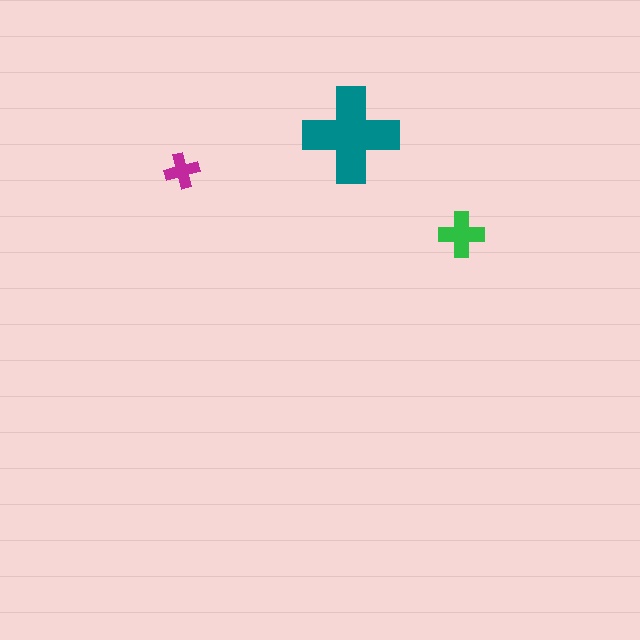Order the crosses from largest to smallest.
the teal one, the green one, the magenta one.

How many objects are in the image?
There are 3 objects in the image.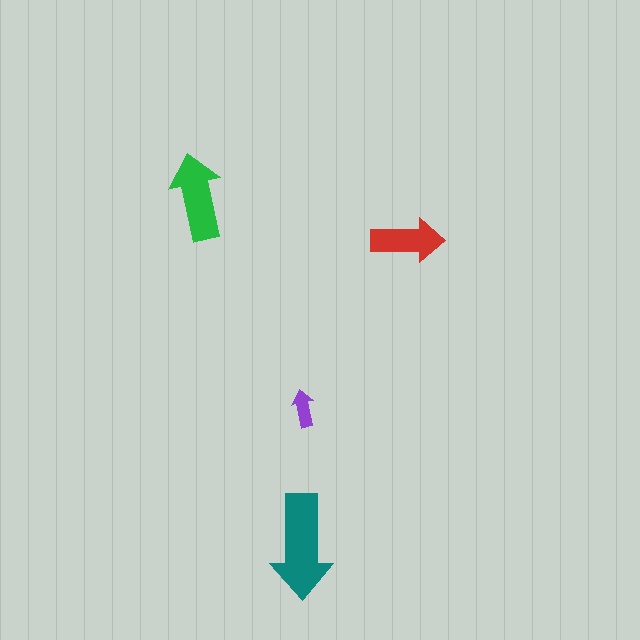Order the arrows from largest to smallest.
the teal one, the green one, the red one, the purple one.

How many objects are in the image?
There are 4 objects in the image.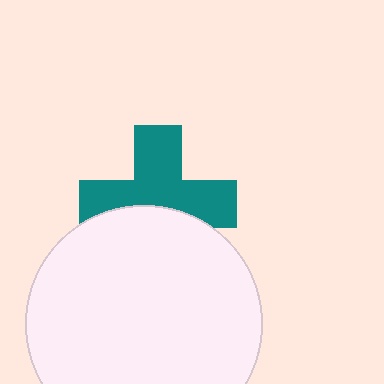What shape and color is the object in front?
The object in front is a white circle.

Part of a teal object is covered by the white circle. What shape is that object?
It is a cross.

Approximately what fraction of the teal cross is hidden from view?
Roughly 37% of the teal cross is hidden behind the white circle.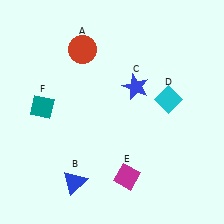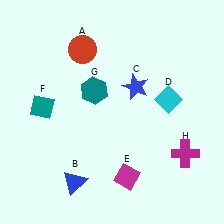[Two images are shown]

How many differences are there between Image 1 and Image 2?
There are 2 differences between the two images.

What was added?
A teal hexagon (G), a magenta cross (H) were added in Image 2.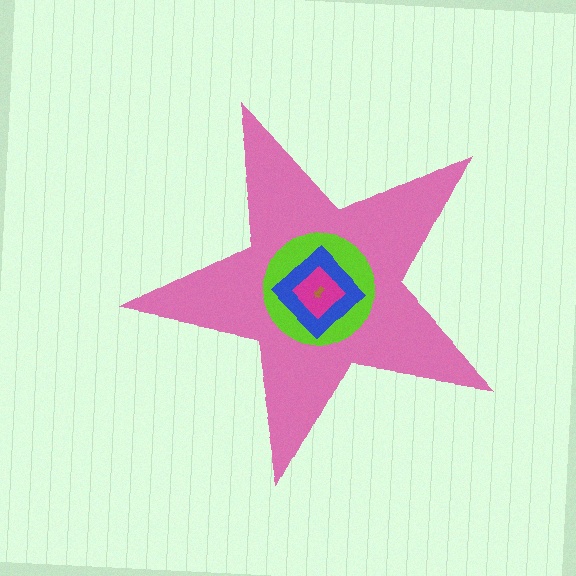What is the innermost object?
The brown arrow.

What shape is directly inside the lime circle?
The blue diamond.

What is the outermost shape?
The pink star.